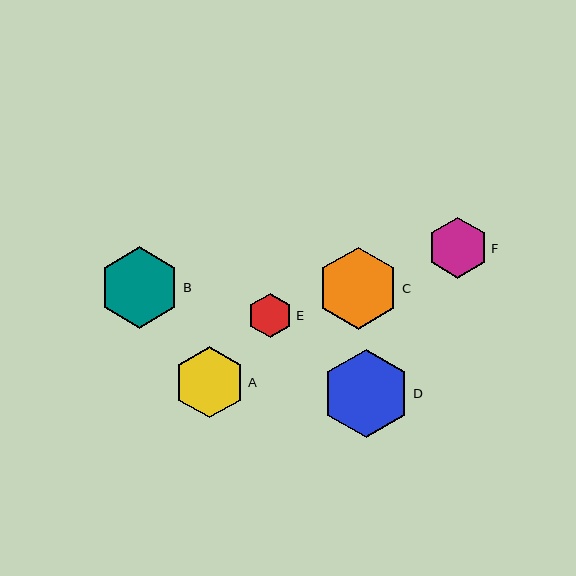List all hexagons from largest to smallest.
From largest to smallest: D, C, B, A, F, E.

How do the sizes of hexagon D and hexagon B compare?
Hexagon D and hexagon B are approximately the same size.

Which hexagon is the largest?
Hexagon D is the largest with a size of approximately 88 pixels.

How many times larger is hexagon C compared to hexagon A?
Hexagon C is approximately 1.1 times the size of hexagon A.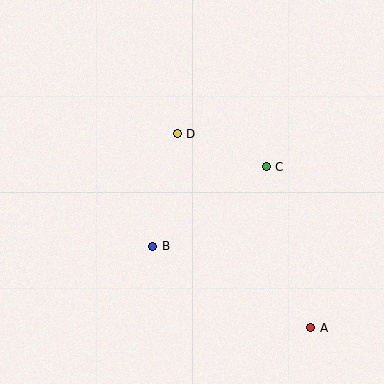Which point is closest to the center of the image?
Point D at (177, 134) is closest to the center.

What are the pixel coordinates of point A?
Point A is at (311, 328).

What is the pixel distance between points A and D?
The distance between A and D is 236 pixels.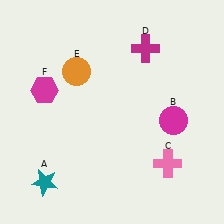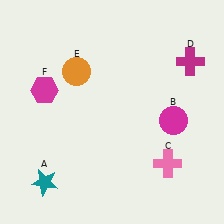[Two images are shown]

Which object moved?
The magenta cross (D) moved right.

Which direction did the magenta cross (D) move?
The magenta cross (D) moved right.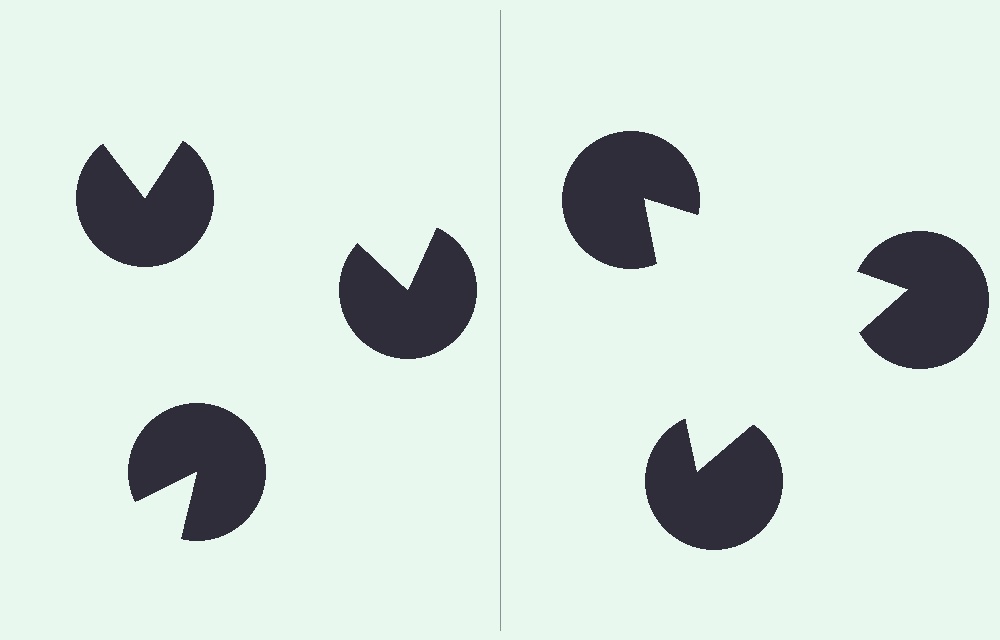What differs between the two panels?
The pac-man discs are positioned identically on both sides; only the wedge orientations differ. On the right they align to a triangle; on the left they are misaligned.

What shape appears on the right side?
An illusory triangle.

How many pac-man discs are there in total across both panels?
6 — 3 on each side.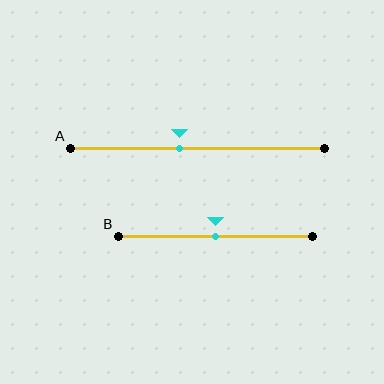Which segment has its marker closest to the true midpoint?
Segment B has its marker closest to the true midpoint.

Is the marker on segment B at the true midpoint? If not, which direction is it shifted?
Yes, the marker on segment B is at the true midpoint.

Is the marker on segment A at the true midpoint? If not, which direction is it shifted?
No, the marker on segment A is shifted to the left by about 7% of the segment length.